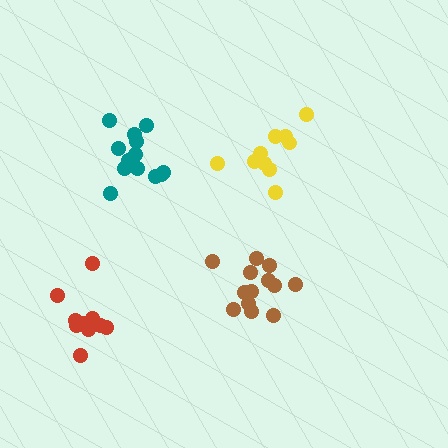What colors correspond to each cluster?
The clusters are colored: red, teal, brown, yellow.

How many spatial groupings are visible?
There are 4 spatial groupings.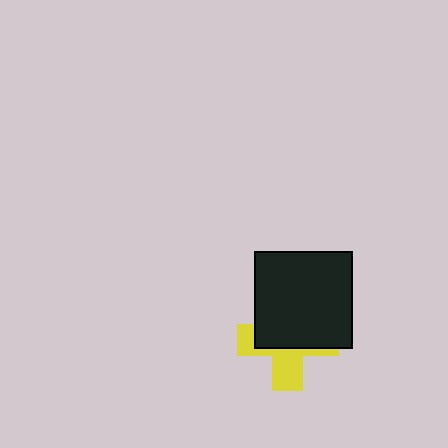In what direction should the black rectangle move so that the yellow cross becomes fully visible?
The black rectangle should move up. That is the shortest direction to clear the overlap and leave the yellow cross fully visible.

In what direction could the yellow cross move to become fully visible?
The yellow cross could move down. That would shift it out from behind the black rectangle entirely.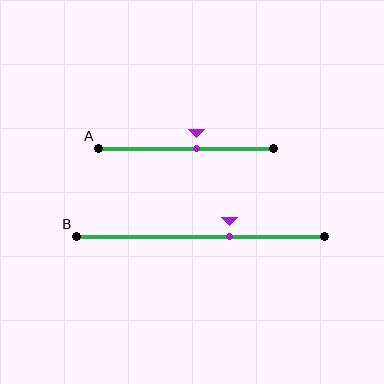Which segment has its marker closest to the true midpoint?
Segment A has its marker closest to the true midpoint.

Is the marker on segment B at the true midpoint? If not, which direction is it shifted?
No, the marker on segment B is shifted to the right by about 12% of the segment length.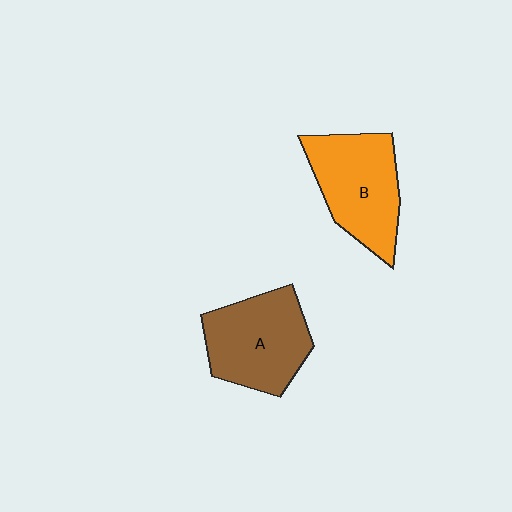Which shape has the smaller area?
Shape A (brown).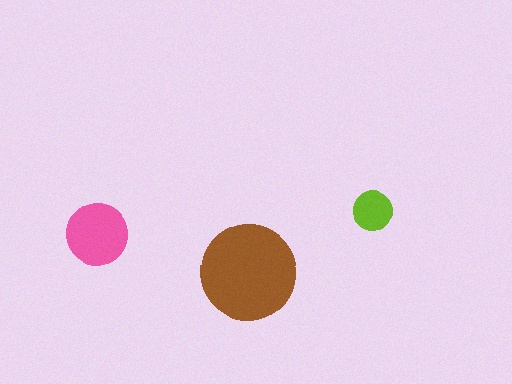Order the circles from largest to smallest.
the brown one, the pink one, the lime one.